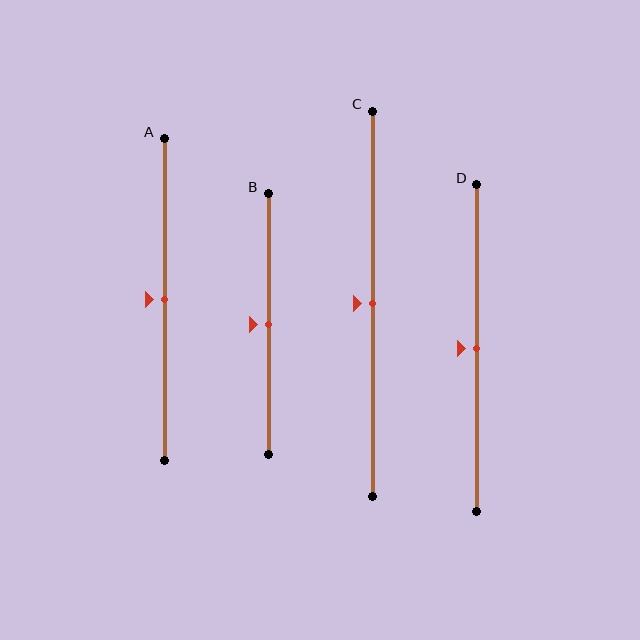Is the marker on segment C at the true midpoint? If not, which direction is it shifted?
Yes, the marker on segment C is at the true midpoint.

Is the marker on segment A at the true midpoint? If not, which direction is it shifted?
Yes, the marker on segment A is at the true midpoint.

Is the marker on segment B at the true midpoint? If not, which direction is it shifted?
Yes, the marker on segment B is at the true midpoint.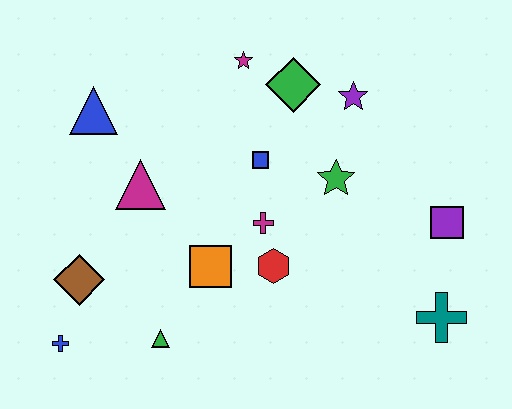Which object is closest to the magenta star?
The green diamond is closest to the magenta star.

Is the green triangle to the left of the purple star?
Yes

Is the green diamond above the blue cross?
Yes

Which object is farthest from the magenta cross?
The blue cross is farthest from the magenta cross.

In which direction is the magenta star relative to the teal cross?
The magenta star is above the teal cross.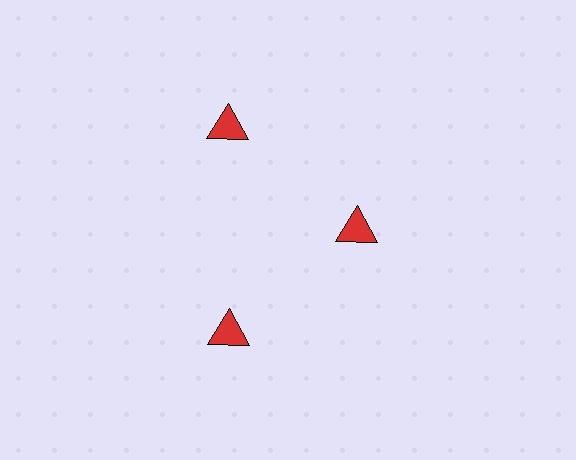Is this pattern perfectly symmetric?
No. The 3 red triangles are arranged in a ring, but one element near the 3 o'clock position is pulled inward toward the center, breaking the 3-fold rotational symmetry.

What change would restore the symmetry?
The symmetry would be restored by moving it outward, back onto the ring so that all 3 triangles sit at equal angles and equal distance from the center.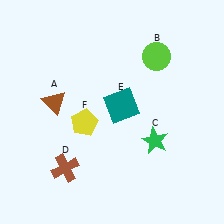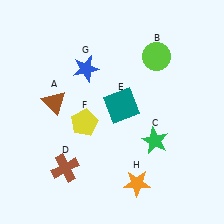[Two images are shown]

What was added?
A blue star (G), an orange star (H) were added in Image 2.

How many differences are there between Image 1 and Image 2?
There are 2 differences between the two images.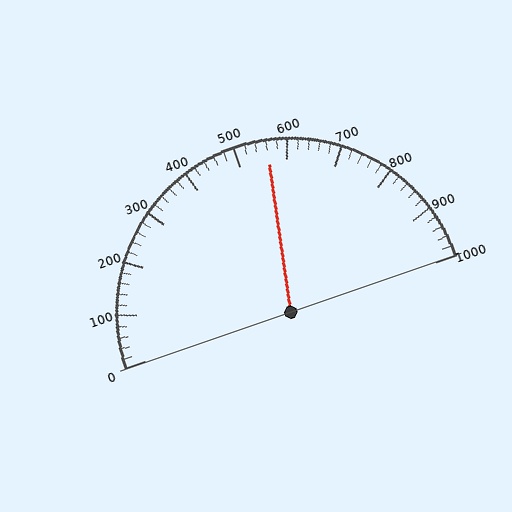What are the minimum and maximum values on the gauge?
The gauge ranges from 0 to 1000.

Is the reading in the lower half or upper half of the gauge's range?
The reading is in the upper half of the range (0 to 1000).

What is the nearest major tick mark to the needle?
The nearest major tick mark is 600.